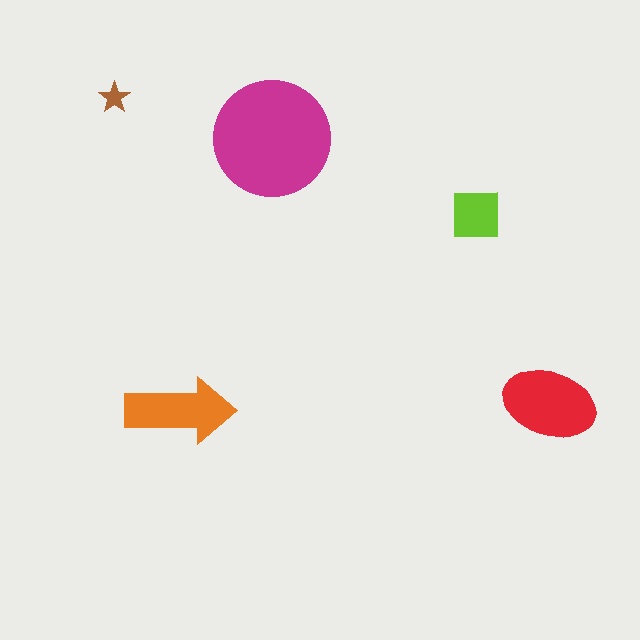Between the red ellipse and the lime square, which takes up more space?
The red ellipse.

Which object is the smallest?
The brown star.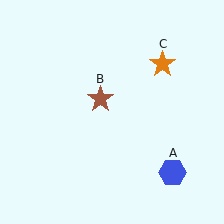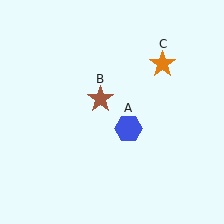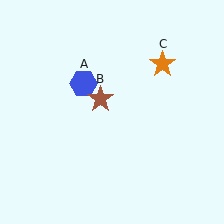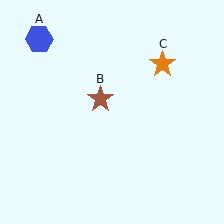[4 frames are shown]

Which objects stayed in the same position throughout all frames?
Brown star (object B) and orange star (object C) remained stationary.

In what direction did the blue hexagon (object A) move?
The blue hexagon (object A) moved up and to the left.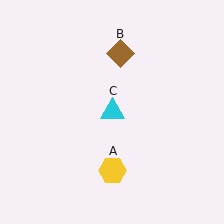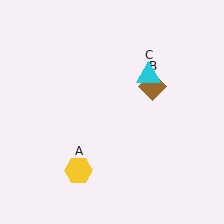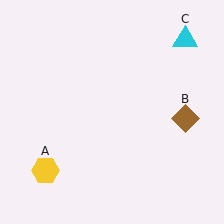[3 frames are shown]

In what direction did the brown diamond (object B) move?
The brown diamond (object B) moved down and to the right.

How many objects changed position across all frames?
3 objects changed position: yellow hexagon (object A), brown diamond (object B), cyan triangle (object C).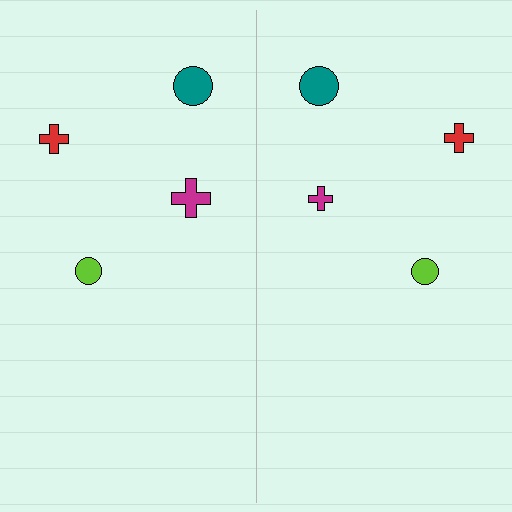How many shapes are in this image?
There are 8 shapes in this image.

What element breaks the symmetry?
The magenta cross on the right side has a different size than its mirror counterpart.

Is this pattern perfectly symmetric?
No, the pattern is not perfectly symmetric. The magenta cross on the right side has a different size than its mirror counterpart.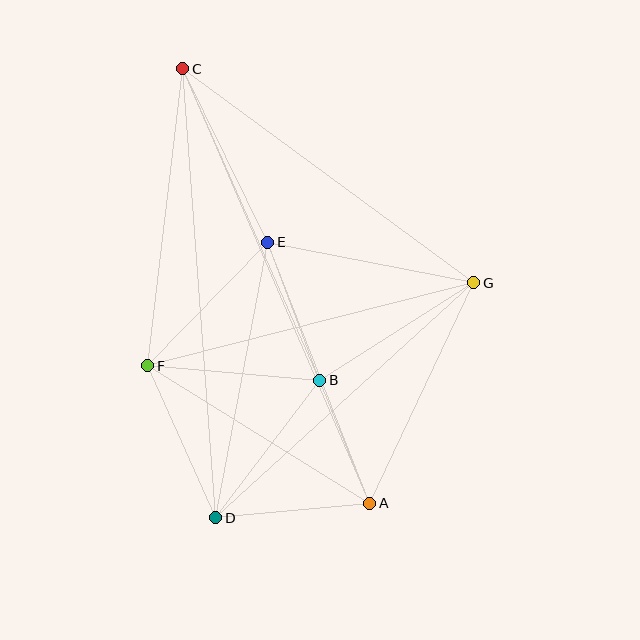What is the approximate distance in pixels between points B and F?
The distance between B and F is approximately 173 pixels.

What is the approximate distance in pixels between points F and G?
The distance between F and G is approximately 336 pixels.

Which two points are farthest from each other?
Points A and C are farthest from each other.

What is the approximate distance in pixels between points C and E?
The distance between C and E is approximately 193 pixels.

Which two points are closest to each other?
Points A and B are closest to each other.